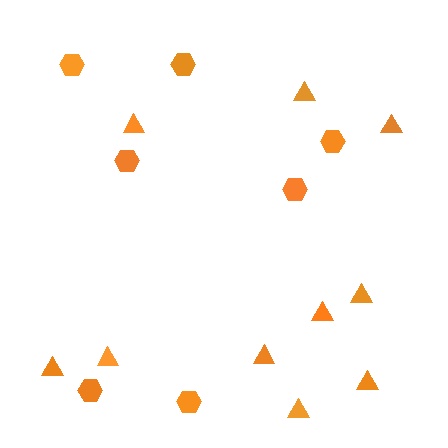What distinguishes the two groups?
There are 2 groups: one group of triangles (10) and one group of hexagons (7).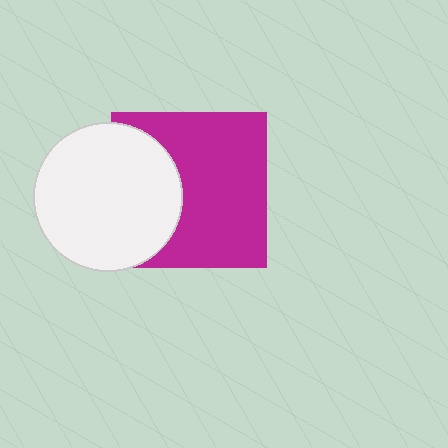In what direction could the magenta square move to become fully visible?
The magenta square could move right. That would shift it out from behind the white circle entirely.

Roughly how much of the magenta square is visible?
Most of it is visible (roughly 66%).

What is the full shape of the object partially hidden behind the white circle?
The partially hidden object is a magenta square.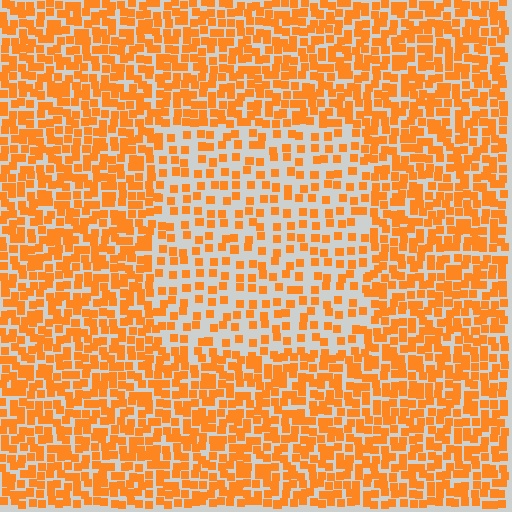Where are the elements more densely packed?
The elements are more densely packed outside the rectangle boundary.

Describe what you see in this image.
The image contains small orange elements arranged at two different densities. A rectangle-shaped region is visible where the elements are less densely packed than the surrounding area.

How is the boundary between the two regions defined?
The boundary is defined by a change in element density (approximately 2.0x ratio). All elements are the same color, size, and shape.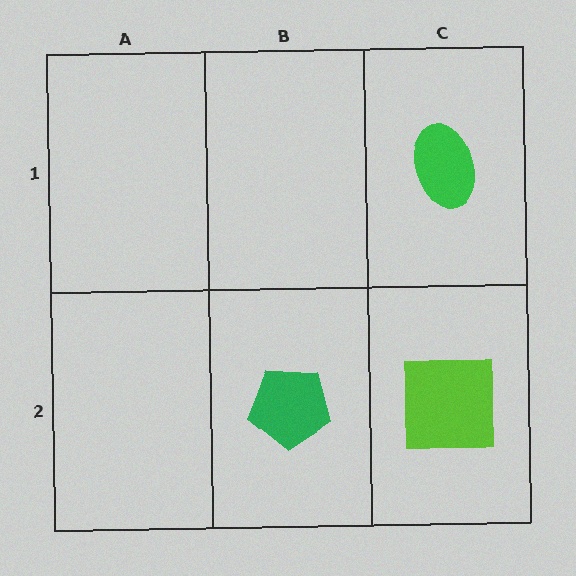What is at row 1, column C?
A green ellipse.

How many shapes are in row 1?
1 shape.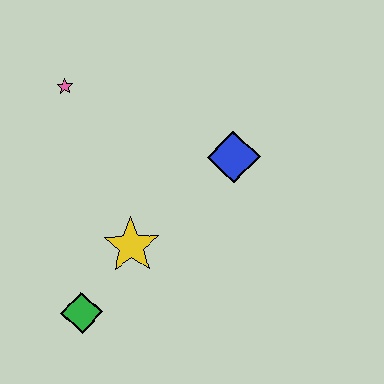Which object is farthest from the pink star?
The green diamond is farthest from the pink star.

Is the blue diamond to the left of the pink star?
No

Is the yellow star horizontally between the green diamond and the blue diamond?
Yes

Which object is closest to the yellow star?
The green diamond is closest to the yellow star.